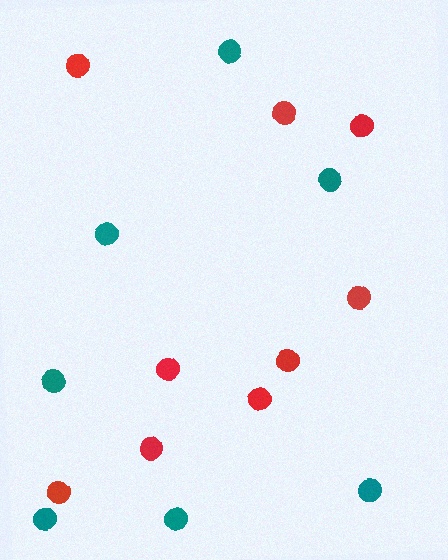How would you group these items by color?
There are 2 groups: one group of red circles (9) and one group of teal circles (7).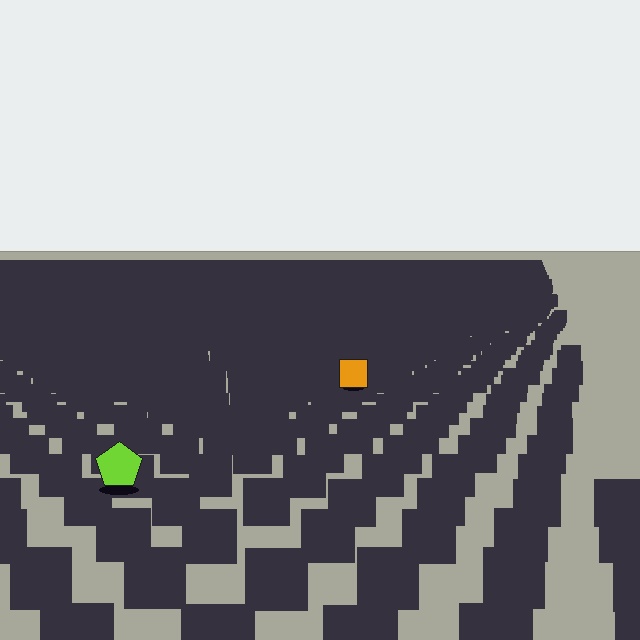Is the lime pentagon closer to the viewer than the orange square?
Yes. The lime pentagon is closer — you can tell from the texture gradient: the ground texture is coarser near it.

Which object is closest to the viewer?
The lime pentagon is closest. The texture marks near it are larger and more spread out.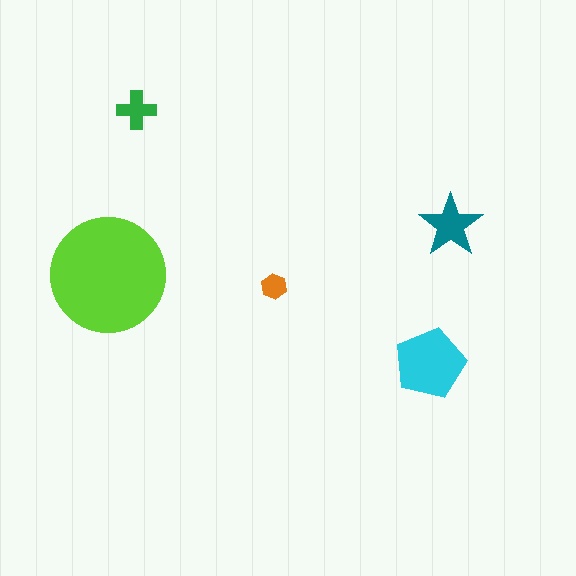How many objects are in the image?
There are 5 objects in the image.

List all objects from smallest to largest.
The orange hexagon, the green cross, the teal star, the cyan pentagon, the lime circle.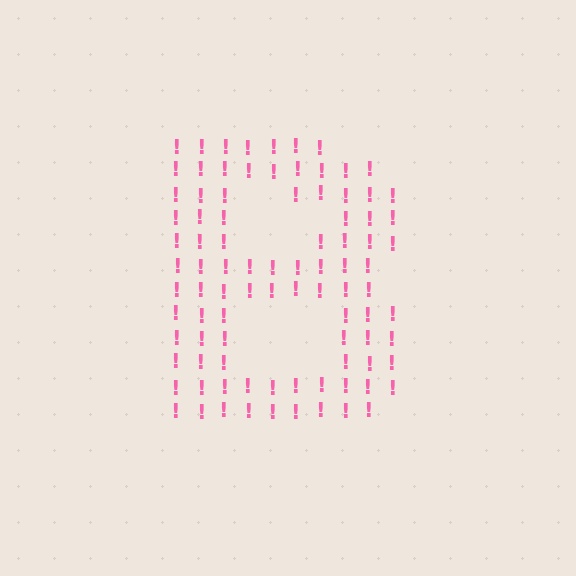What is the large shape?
The large shape is the letter B.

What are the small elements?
The small elements are exclamation marks.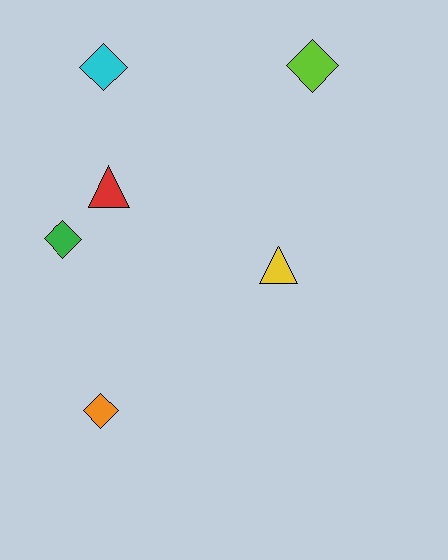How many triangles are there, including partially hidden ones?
There are 2 triangles.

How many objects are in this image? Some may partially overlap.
There are 6 objects.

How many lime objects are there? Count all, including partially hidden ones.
There is 1 lime object.